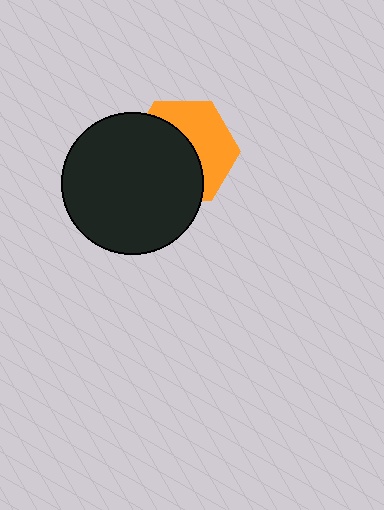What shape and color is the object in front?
The object in front is a black circle.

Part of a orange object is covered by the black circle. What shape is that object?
It is a hexagon.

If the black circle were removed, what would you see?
You would see the complete orange hexagon.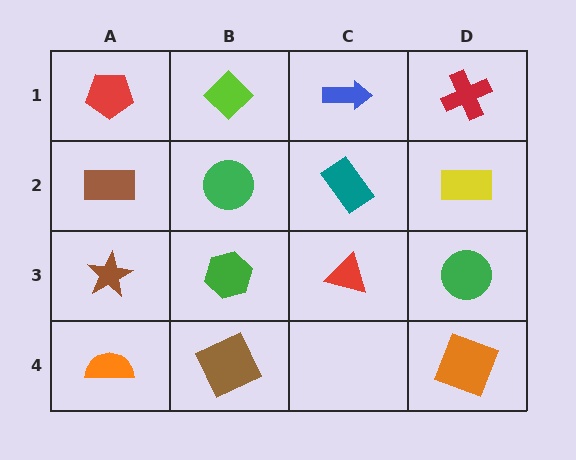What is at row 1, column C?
A blue arrow.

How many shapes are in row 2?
4 shapes.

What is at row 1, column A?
A red pentagon.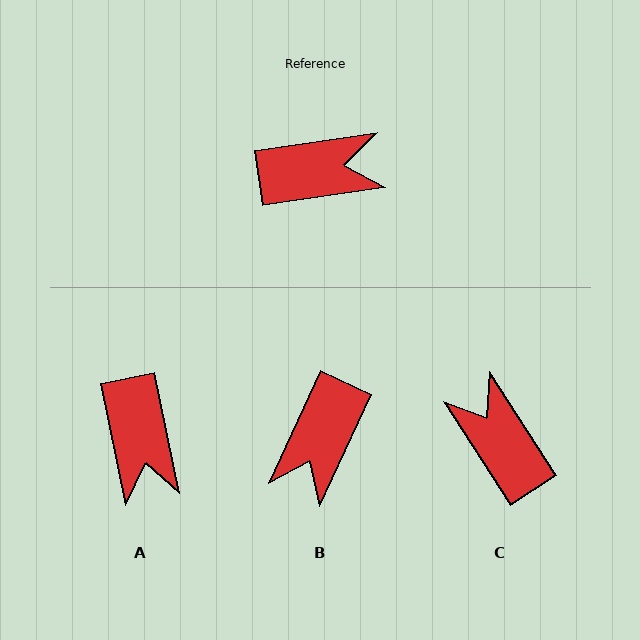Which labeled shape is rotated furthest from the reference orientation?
B, about 123 degrees away.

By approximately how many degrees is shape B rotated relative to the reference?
Approximately 123 degrees clockwise.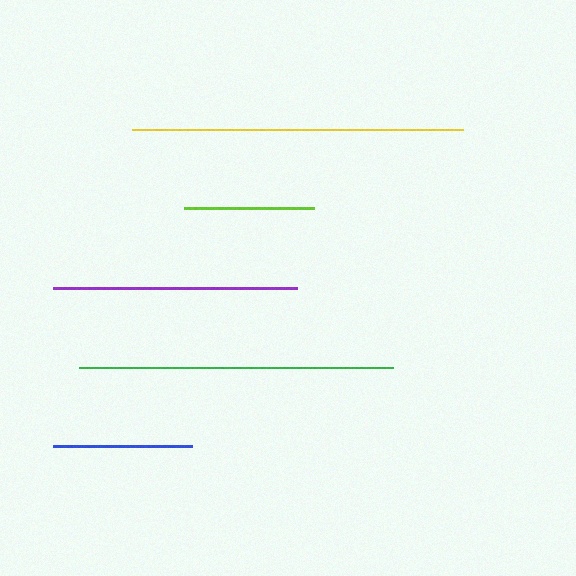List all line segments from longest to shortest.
From longest to shortest: yellow, green, purple, blue, lime.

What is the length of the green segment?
The green segment is approximately 314 pixels long.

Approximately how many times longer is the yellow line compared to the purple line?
The yellow line is approximately 1.4 times the length of the purple line.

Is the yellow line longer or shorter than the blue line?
The yellow line is longer than the blue line.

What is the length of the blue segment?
The blue segment is approximately 139 pixels long.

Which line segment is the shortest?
The lime line is the shortest at approximately 129 pixels.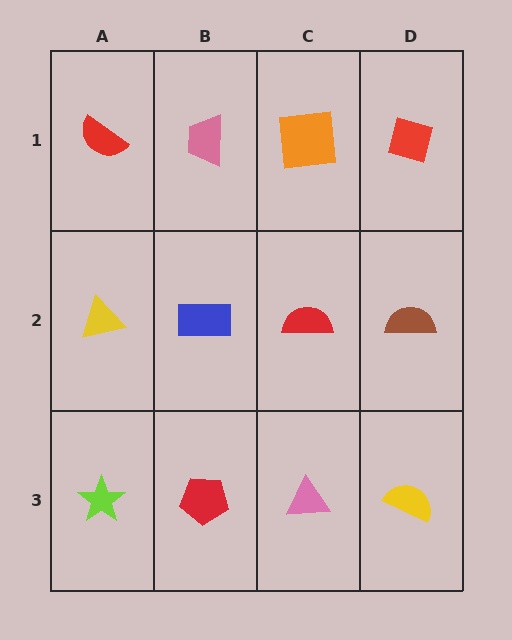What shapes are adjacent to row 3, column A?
A yellow triangle (row 2, column A), a red pentagon (row 3, column B).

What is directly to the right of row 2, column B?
A red semicircle.